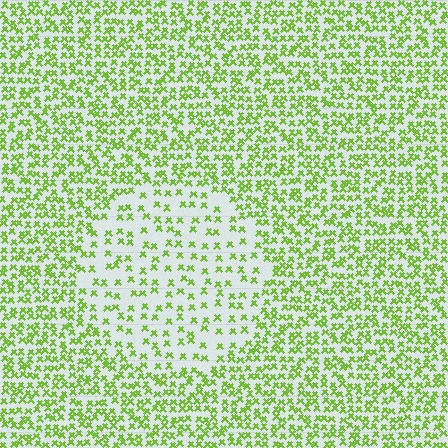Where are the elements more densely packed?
The elements are more densely packed outside the circle boundary.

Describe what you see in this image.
The image contains small lime elements arranged at two different densities. A circle-shaped region is visible where the elements are less densely packed than the surrounding area.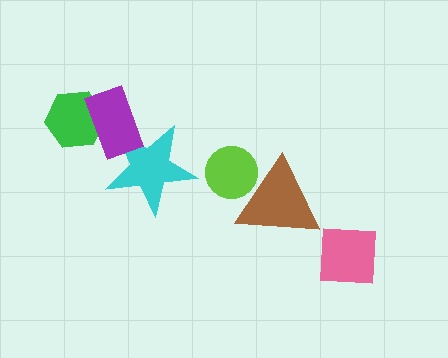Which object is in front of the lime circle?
The brown triangle is in front of the lime circle.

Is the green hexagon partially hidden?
Yes, it is partially covered by another shape.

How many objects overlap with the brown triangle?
1 object overlaps with the brown triangle.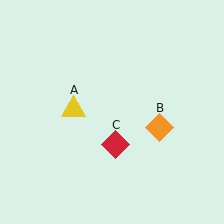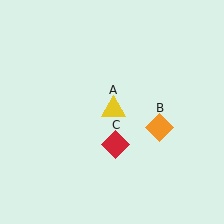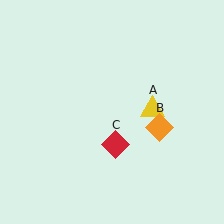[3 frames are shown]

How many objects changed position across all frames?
1 object changed position: yellow triangle (object A).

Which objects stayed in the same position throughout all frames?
Orange diamond (object B) and red diamond (object C) remained stationary.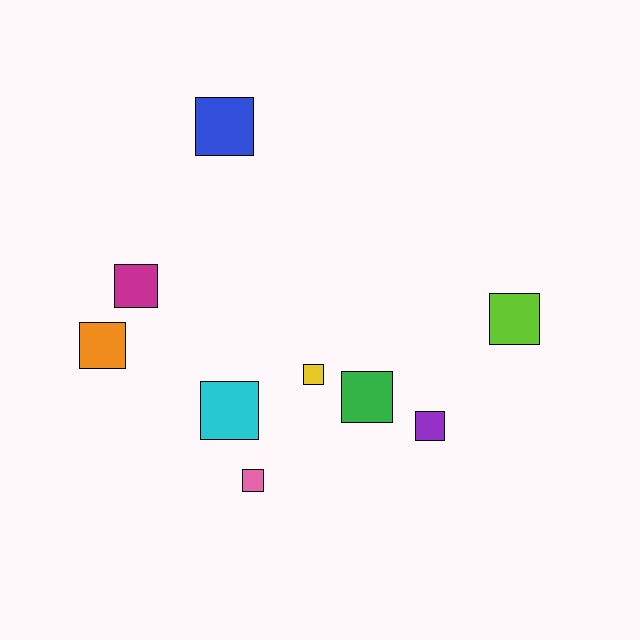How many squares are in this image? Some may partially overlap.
There are 9 squares.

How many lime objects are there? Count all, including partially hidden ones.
There is 1 lime object.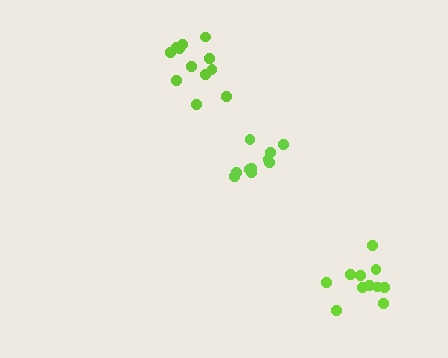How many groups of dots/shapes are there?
There are 3 groups.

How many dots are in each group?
Group 1: 10 dots, Group 2: 12 dots, Group 3: 11 dots (33 total).